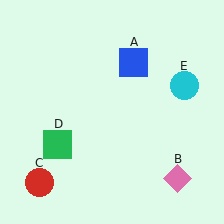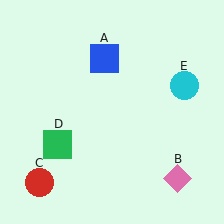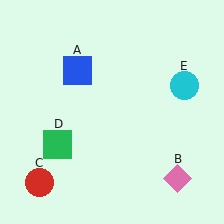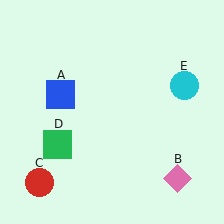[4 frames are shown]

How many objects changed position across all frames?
1 object changed position: blue square (object A).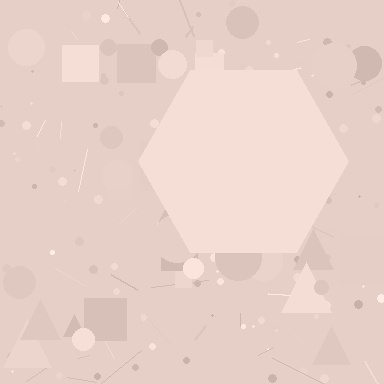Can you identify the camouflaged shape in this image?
The camouflaged shape is a hexagon.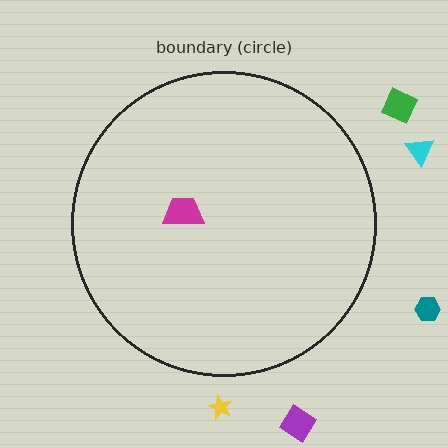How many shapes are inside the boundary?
1 inside, 5 outside.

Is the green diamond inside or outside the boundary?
Outside.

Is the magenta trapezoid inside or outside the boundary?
Inside.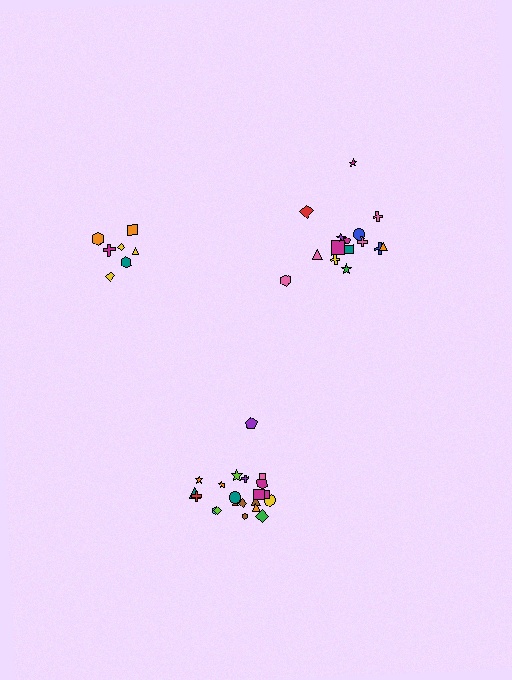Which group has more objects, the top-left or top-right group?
The top-right group.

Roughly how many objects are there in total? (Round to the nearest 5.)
Roughly 45 objects in total.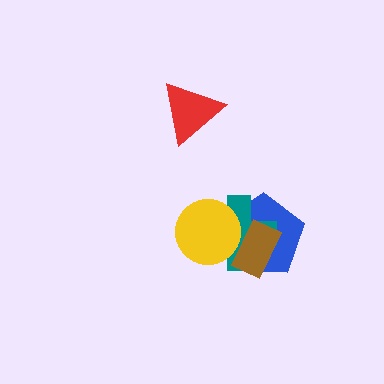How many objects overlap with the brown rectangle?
3 objects overlap with the brown rectangle.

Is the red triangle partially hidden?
No, no other shape covers it.